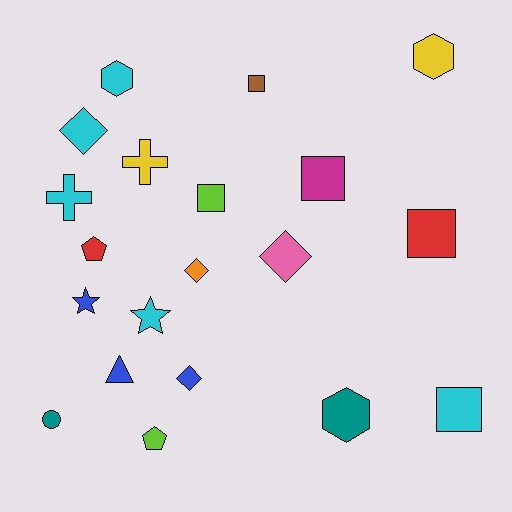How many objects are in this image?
There are 20 objects.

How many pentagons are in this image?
There are 2 pentagons.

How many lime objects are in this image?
There are 2 lime objects.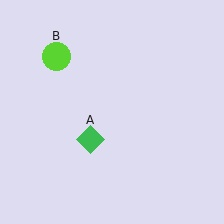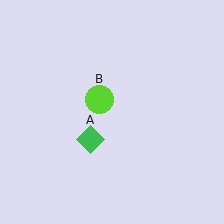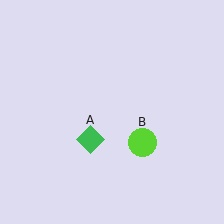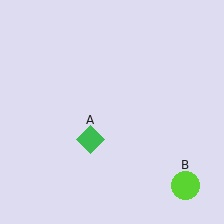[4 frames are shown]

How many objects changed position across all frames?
1 object changed position: lime circle (object B).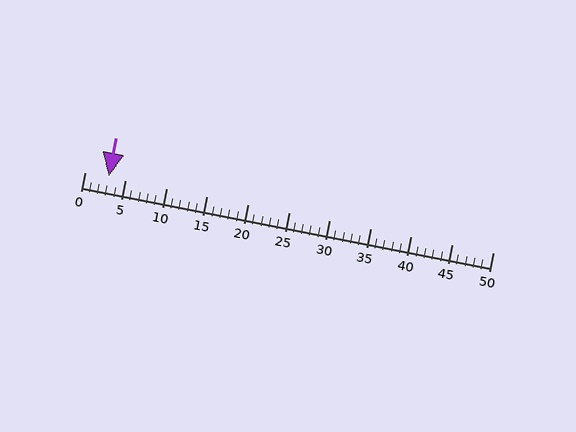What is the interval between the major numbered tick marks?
The major tick marks are spaced 5 units apart.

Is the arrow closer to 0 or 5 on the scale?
The arrow is closer to 5.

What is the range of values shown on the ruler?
The ruler shows values from 0 to 50.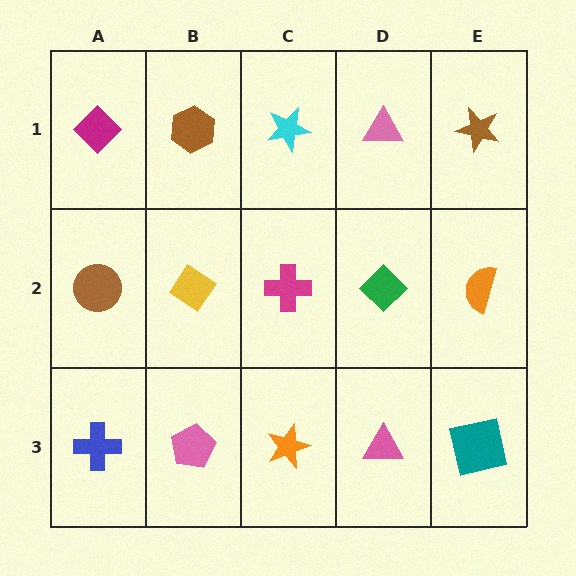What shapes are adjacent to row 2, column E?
A brown star (row 1, column E), a teal square (row 3, column E), a green diamond (row 2, column D).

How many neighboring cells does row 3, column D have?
3.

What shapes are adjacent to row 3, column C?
A magenta cross (row 2, column C), a pink pentagon (row 3, column B), a pink triangle (row 3, column D).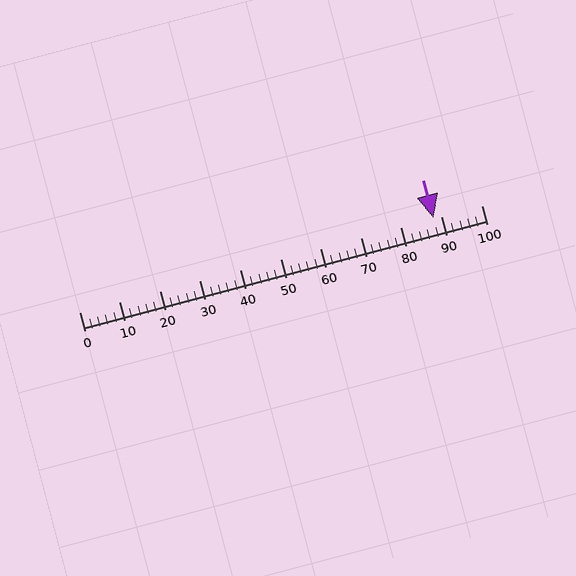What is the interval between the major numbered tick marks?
The major tick marks are spaced 10 units apart.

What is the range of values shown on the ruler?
The ruler shows values from 0 to 100.